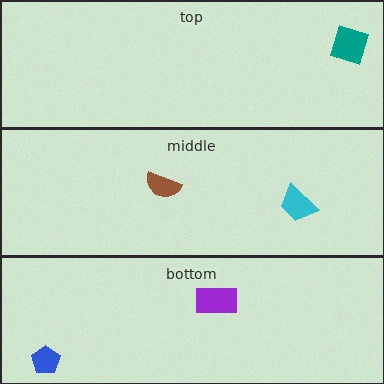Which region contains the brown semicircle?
The middle region.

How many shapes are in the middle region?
2.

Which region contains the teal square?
The top region.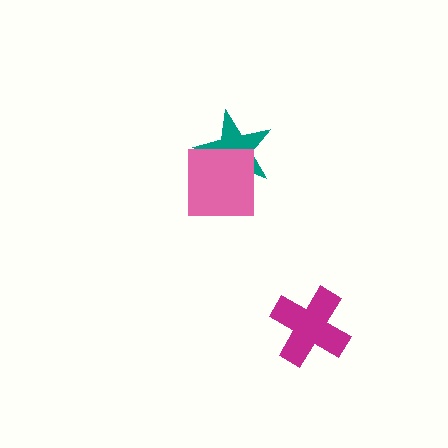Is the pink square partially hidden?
No, no other shape covers it.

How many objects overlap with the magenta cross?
0 objects overlap with the magenta cross.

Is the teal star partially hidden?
Yes, it is partially covered by another shape.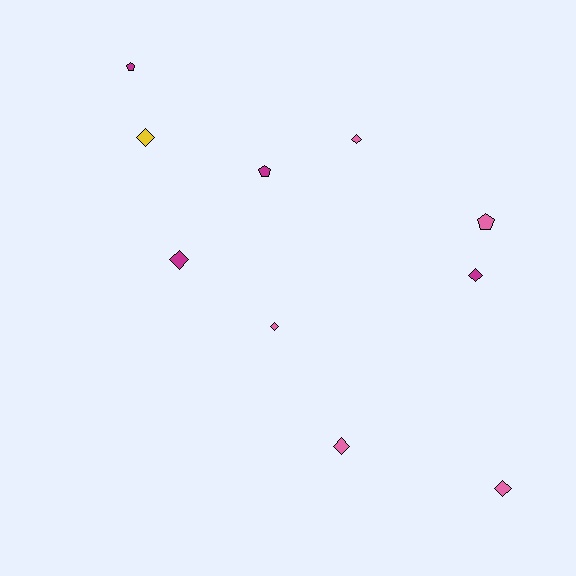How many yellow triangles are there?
There are no yellow triangles.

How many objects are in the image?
There are 10 objects.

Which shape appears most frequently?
Diamond, with 7 objects.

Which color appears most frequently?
Pink, with 5 objects.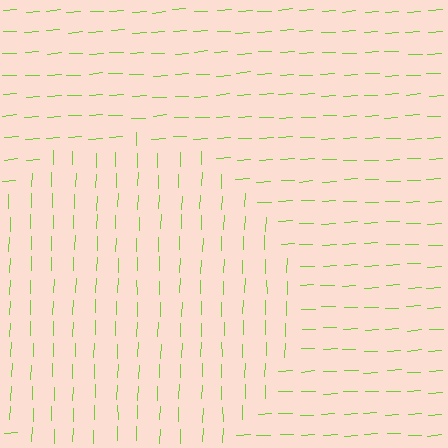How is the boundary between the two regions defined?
The boundary is defined purely by a change in line orientation (approximately 85 degrees difference). All lines are the same color and thickness.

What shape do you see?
I see a circle.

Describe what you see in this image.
The image is filled with small lime line segments. A circle region in the image has lines oriented differently from the surrounding lines, creating a visible texture boundary.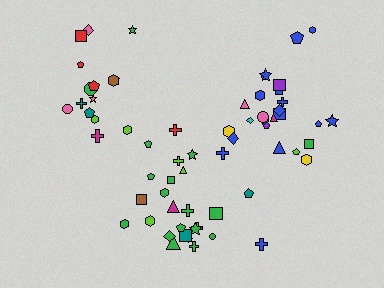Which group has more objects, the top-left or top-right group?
The top-right group.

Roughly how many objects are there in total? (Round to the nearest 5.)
Roughly 65 objects in total.